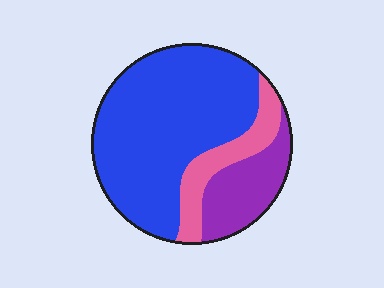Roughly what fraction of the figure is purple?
Purple covers about 20% of the figure.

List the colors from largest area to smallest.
From largest to smallest: blue, purple, pink.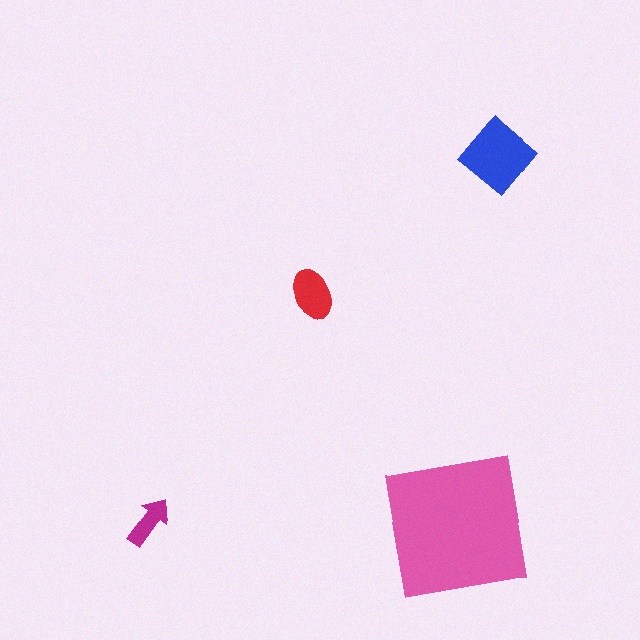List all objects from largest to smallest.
The pink square, the blue diamond, the red ellipse, the magenta arrow.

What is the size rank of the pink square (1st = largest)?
1st.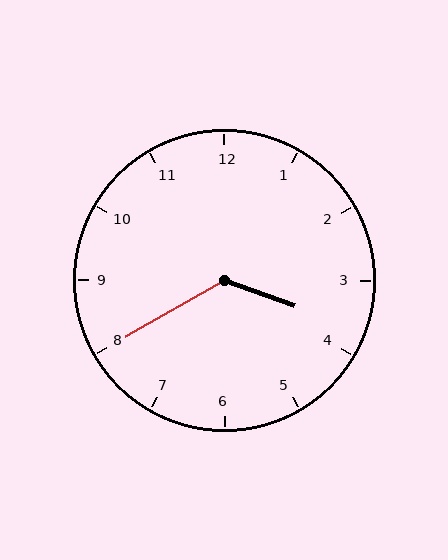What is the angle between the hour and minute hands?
Approximately 130 degrees.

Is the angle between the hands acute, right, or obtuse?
It is obtuse.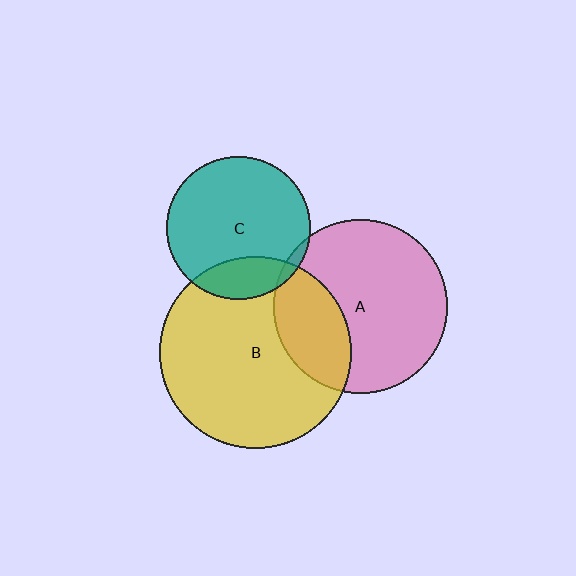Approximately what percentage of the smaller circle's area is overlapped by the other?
Approximately 5%.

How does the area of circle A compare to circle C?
Approximately 1.5 times.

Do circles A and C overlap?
Yes.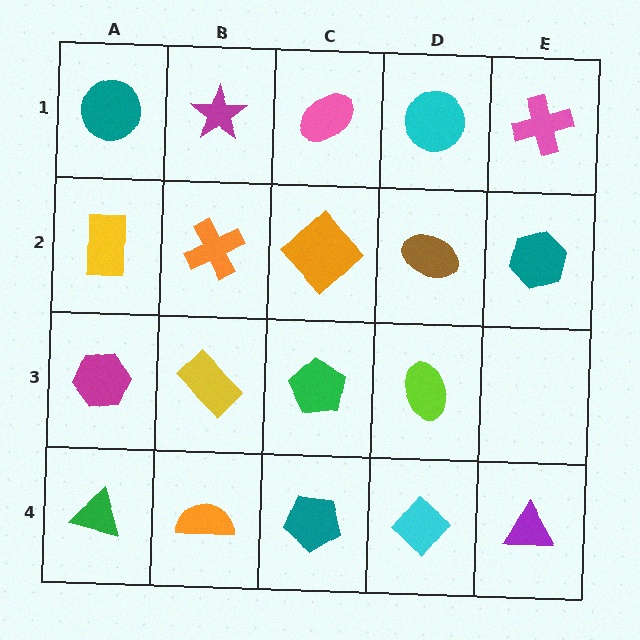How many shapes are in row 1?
5 shapes.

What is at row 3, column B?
A yellow rectangle.